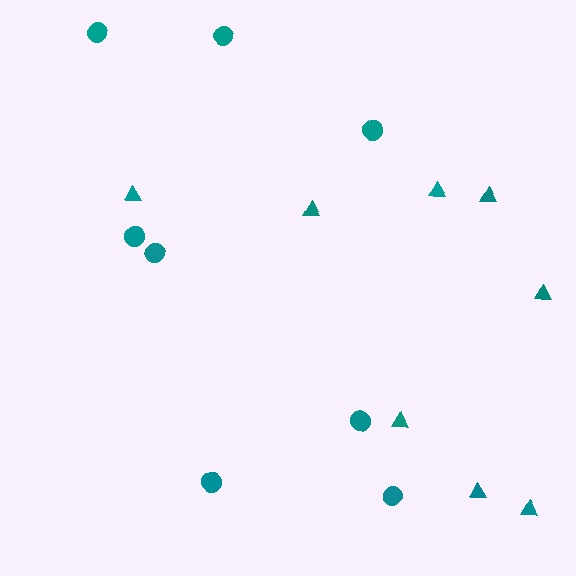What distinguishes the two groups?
There are 2 groups: one group of triangles (8) and one group of circles (8).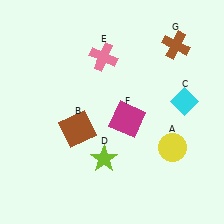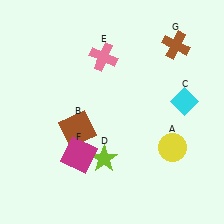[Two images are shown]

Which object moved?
The magenta square (F) moved left.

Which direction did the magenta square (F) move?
The magenta square (F) moved left.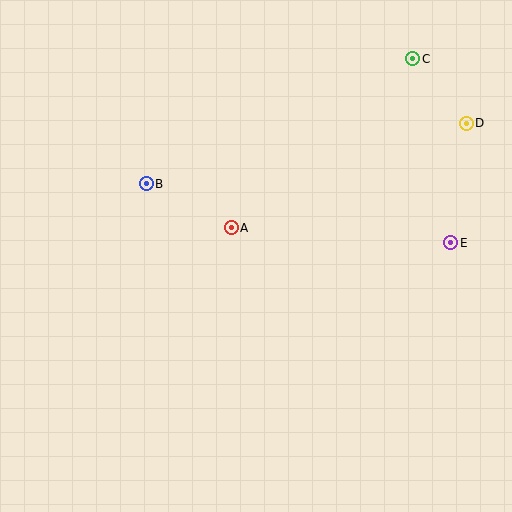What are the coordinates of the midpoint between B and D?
The midpoint between B and D is at (306, 153).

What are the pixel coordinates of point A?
Point A is at (231, 228).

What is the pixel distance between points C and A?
The distance between C and A is 248 pixels.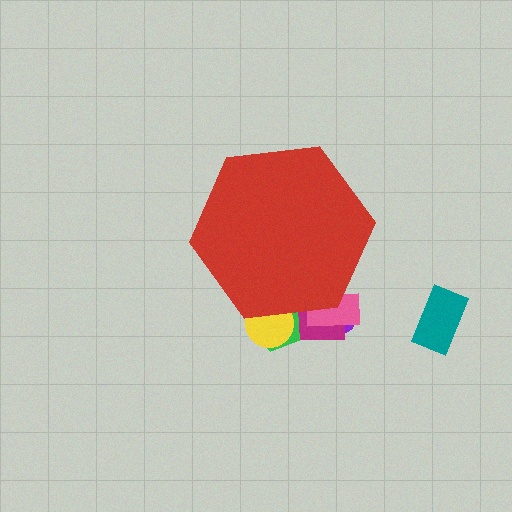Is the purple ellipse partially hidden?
Yes, the purple ellipse is partially hidden behind the red hexagon.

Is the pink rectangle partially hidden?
Yes, the pink rectangle is partially hidden behind the red hexagon.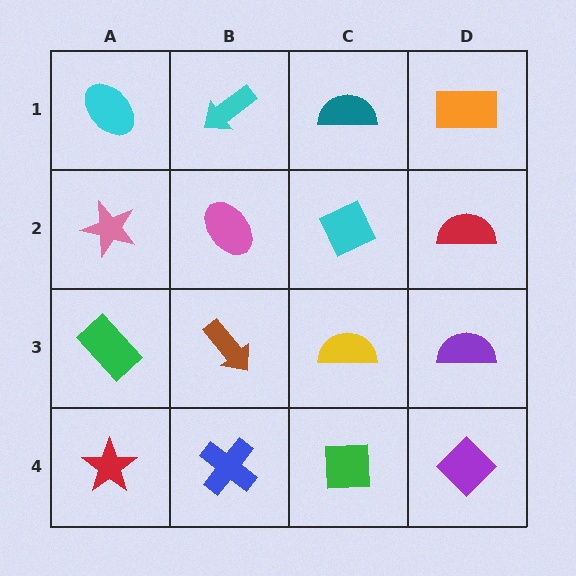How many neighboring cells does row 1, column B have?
3.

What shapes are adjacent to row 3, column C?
A cyan diamond (row 2, column C), a green square (row 4, column C), a brown arrow (row 3, column B), a purple semicircle (row 3, column D).